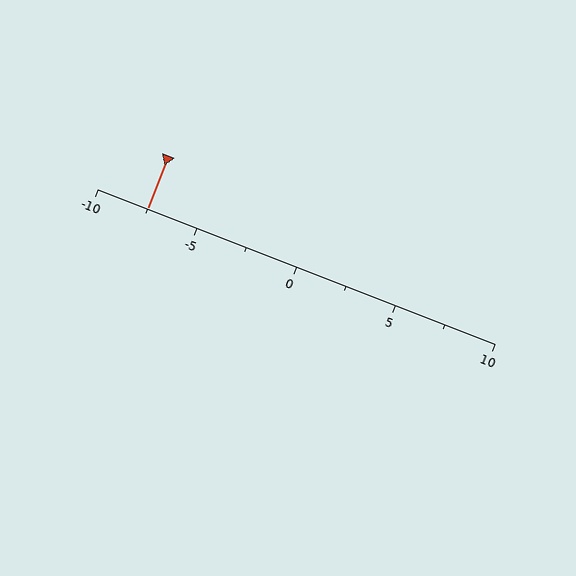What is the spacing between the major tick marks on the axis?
The major ticks are spaced 5 apart.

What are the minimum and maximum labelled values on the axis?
The axis runs from -10 to 10.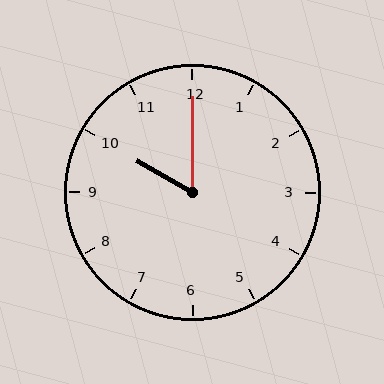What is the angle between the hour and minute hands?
Approximately 60 degrees.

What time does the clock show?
10:00.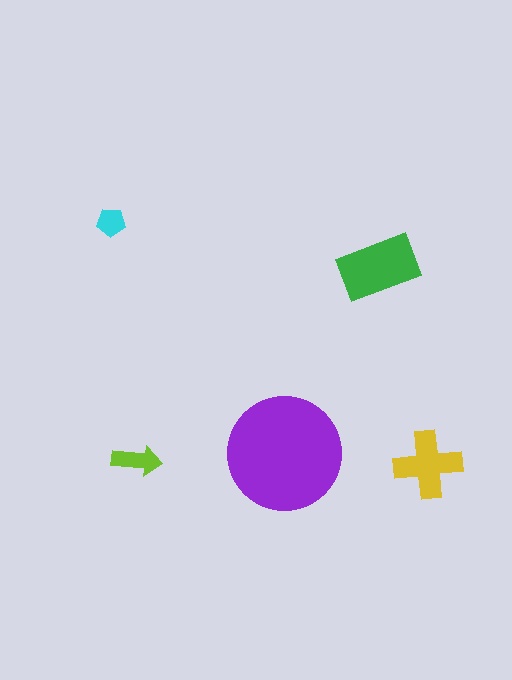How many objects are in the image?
There are 5 objects in the image.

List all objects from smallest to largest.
The cyan pentagon, the lime arrow, the yellow cross, the green rectangle, the purple circle.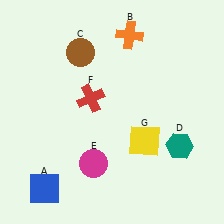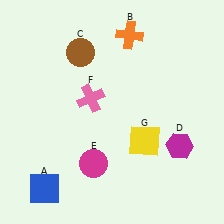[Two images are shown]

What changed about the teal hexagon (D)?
In Image 1, D is teal. In Image 2, it changed to magenta.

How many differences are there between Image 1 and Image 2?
There are 2 differences between the two images.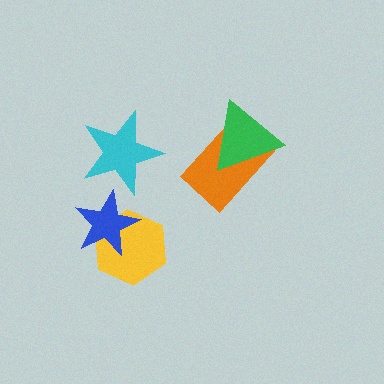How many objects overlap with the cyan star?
0 objects overlap with the cyan star.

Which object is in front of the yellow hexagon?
The blue star is in front of the yellow hexagon.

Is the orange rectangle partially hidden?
Yes, it is partially covered by another shape.